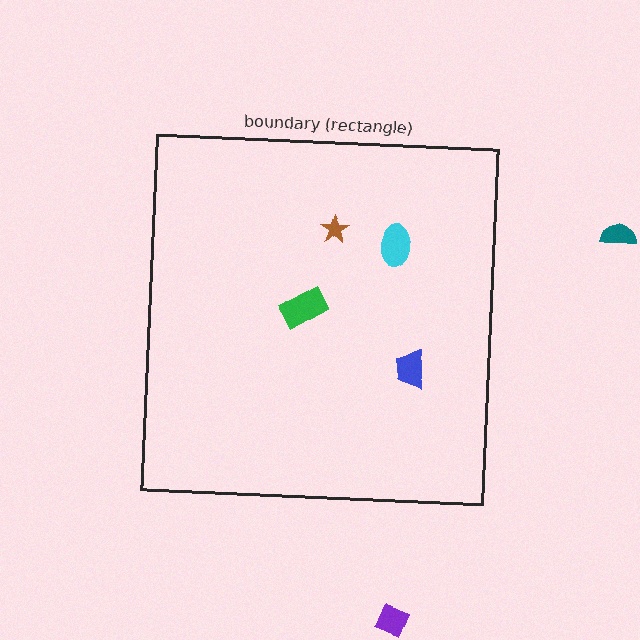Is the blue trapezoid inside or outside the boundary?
Inside.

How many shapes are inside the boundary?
4 inside, 2 outside.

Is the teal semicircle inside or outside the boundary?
Outside.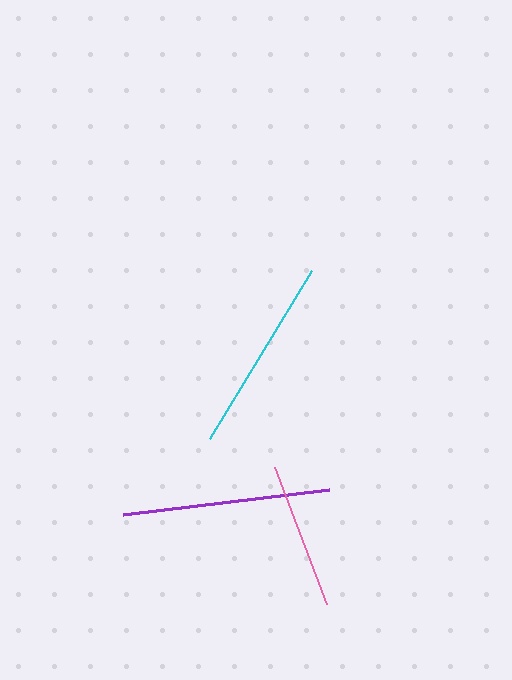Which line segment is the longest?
The purple line is the longest at approximately 208 pixels.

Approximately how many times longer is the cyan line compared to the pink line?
The cyan line is approximately 1.3 times the length of the pink line.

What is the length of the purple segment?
The purple segment is approximately 208 pixels long.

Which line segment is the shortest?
The pink line is the shortest at approximately 146 pixels.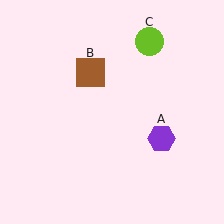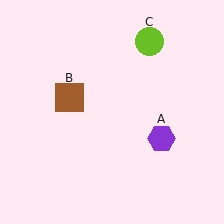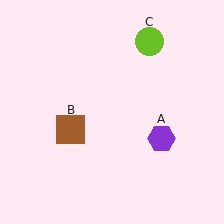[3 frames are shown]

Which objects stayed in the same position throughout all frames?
Purple hexagon (object A) and lime circle (object C) remained stationary.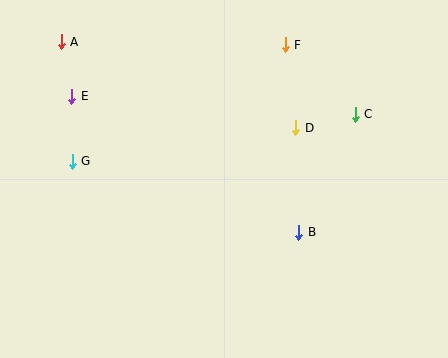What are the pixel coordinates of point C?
Point C is at (355, 114).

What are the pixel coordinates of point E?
Point E is at (72, 96).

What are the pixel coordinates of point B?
Point B is at (299, 232).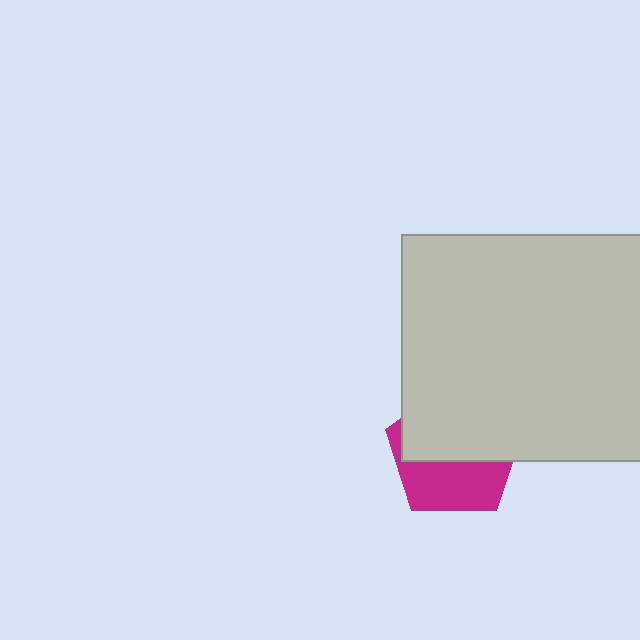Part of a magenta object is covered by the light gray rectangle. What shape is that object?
It is a pentagon.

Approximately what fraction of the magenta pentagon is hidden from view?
Roughly 56% of the magenta pentagon is hidden behind the light gray rectangle.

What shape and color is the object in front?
The object in front is a light gray rectangle.